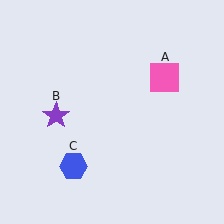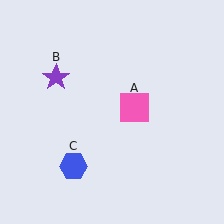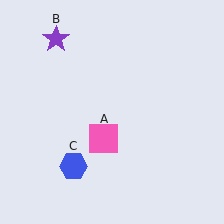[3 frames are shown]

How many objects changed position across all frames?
2 objects changed position: pink square (object A), purple star (object B).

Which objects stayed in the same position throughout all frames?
Blue hexagon (object C) remained stationary.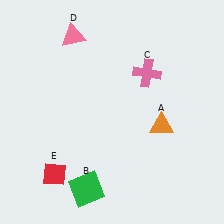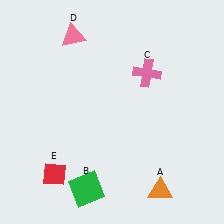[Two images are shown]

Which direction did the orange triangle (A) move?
The orange triangle (A) moved down.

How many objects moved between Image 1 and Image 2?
1 object moved between the two images.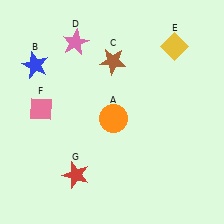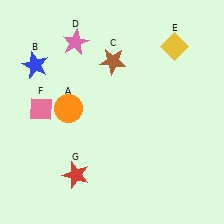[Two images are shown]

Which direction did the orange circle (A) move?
The orange circle (A) moved left.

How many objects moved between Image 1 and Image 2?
1 object moved between the two images.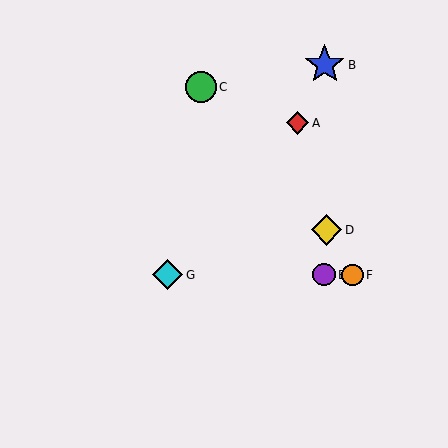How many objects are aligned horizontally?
3 objects (E, F, G) are aligned horizontally.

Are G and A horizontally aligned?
No, G is at y≈275 and A is at y≈123.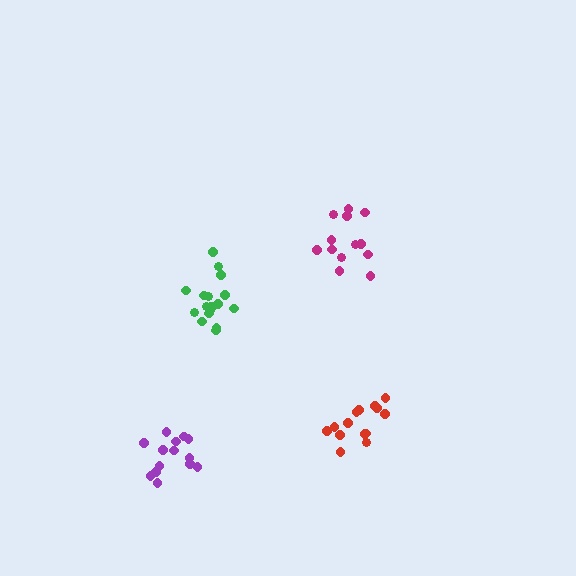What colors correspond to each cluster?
The clusters are colored: red, green, magenta, purple.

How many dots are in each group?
Group 1: 14 dots, Group 2: 17 dots, Group 3: 13 dots, Group 4: 14 dots (58 total).